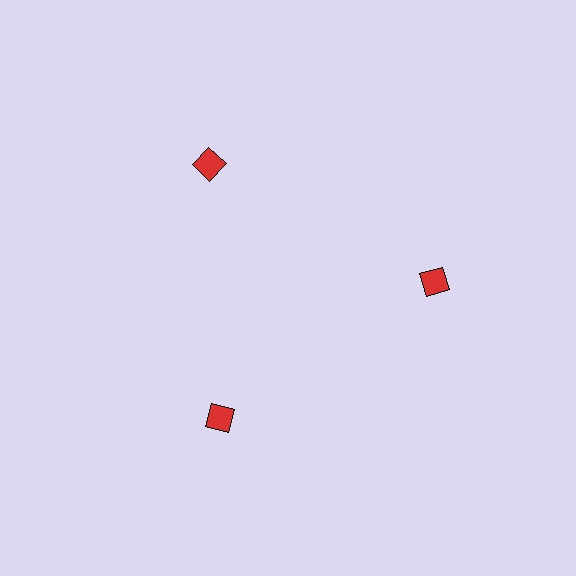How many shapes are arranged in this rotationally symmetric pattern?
There are 3 shapes, arranged in 3 groups of 1.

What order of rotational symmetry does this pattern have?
This pattern has 3-fold rotational symmetry.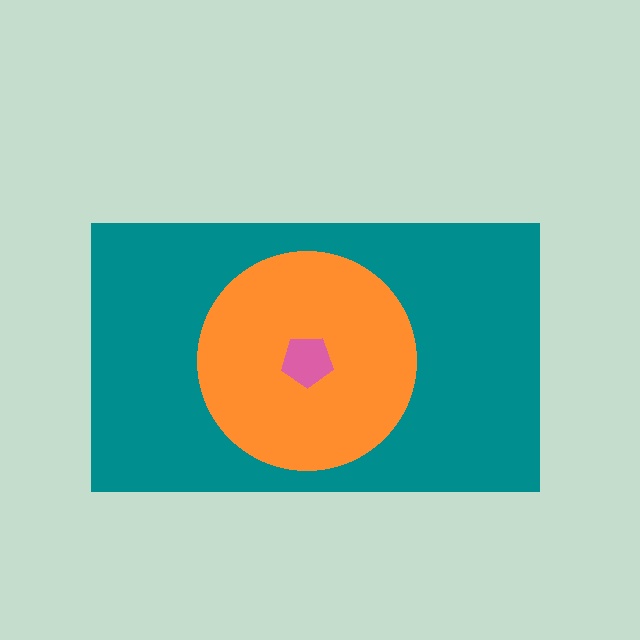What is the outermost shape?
The teal rectangle.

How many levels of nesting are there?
3.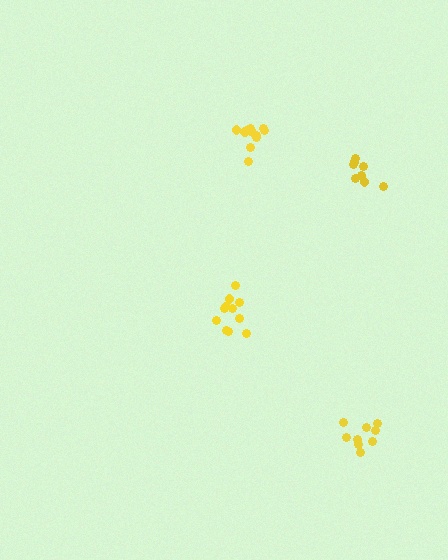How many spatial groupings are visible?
There are 4 spatial groupings.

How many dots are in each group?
Group 1: 11 dots, Group 2: 8 dots, Group 3: 11 dots, Group 4: 9 dots (39 total).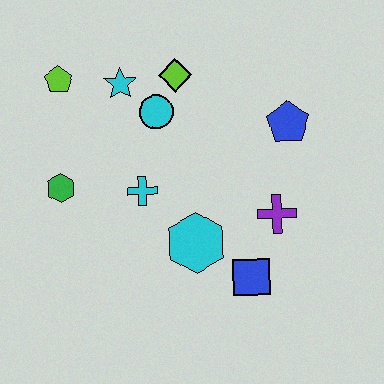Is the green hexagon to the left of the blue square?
Yes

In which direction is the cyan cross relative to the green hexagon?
The cyan cross is to the right of the green hexagon.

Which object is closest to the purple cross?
The blue square is closest to the purple cross.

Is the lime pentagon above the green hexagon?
Yes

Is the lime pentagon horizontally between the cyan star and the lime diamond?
No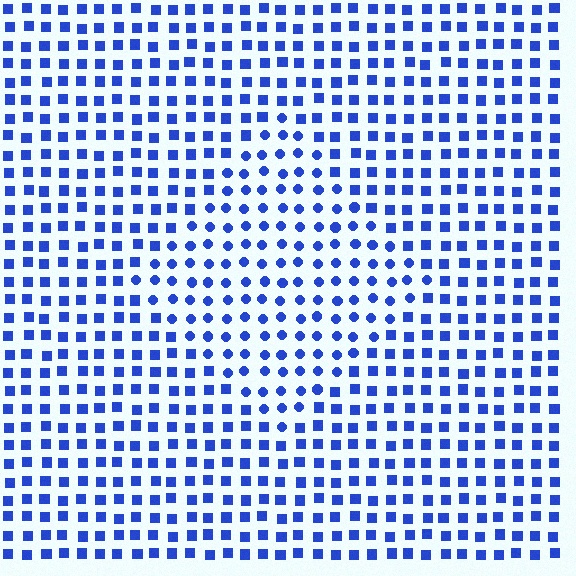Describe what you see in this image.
The image is filled with small blue elements arranged in a uniform grid. A diamond-shaped region contains circles, while the surrounding area contains squares. The boundary is defined purely by the change in element shape.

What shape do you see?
I see a diamond.